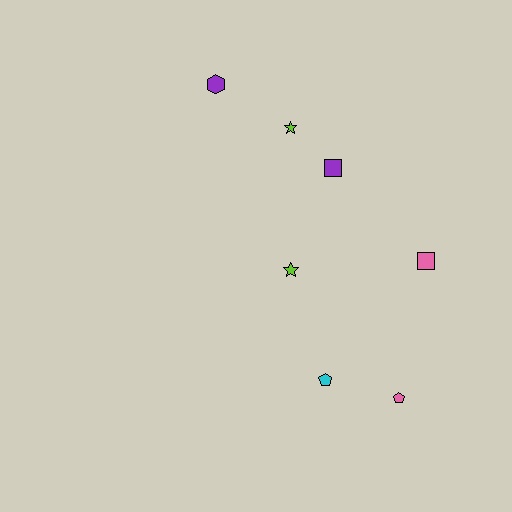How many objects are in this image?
There are 7 objects.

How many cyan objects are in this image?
There is 1 cyan object.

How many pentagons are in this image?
There are 2 pentagons.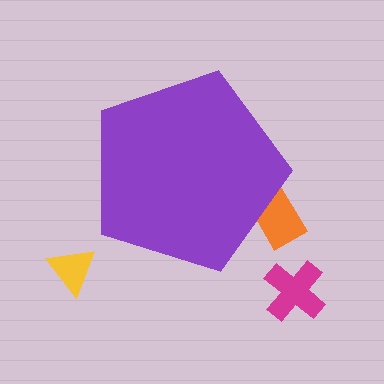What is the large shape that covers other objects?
A purple pentagon.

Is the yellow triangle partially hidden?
No, the yellow triangle is fully visible.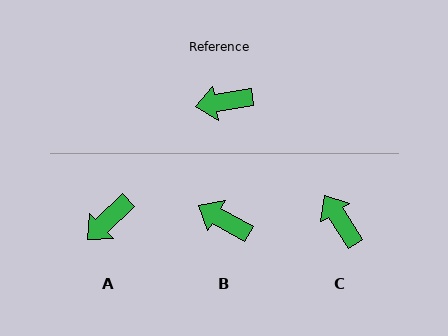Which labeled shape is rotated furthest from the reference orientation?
C, about 67 degrees away.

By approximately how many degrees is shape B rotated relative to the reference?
Approximately 39 degrees clockwise.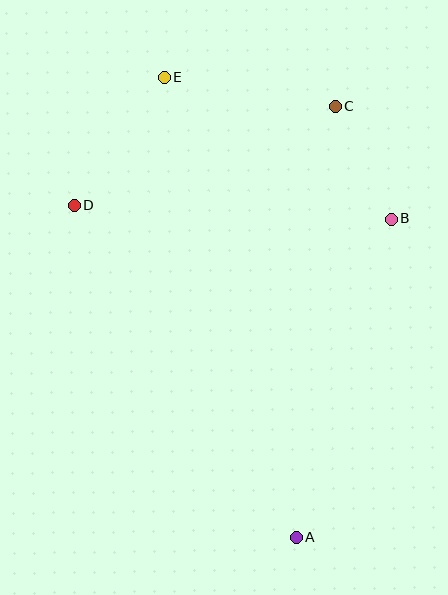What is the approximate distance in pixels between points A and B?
The distance between A and B is approximately 332 pixels.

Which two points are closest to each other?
Points B and C are closest to each other.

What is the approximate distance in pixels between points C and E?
The distance between C and E is approximately 174 pixels.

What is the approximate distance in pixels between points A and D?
The distance between A and D is approximately 399 pixels.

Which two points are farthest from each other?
Points A and E are farthest from each other.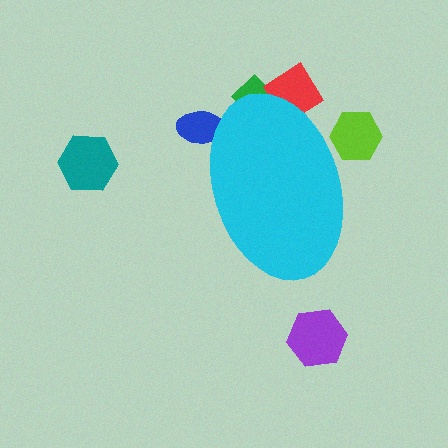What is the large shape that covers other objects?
A cyan ellipse.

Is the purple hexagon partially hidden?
No, the purple hexagon is fully visible.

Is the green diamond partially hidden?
Yes, the green diamond is partially hidden behind the cyan ellipse.